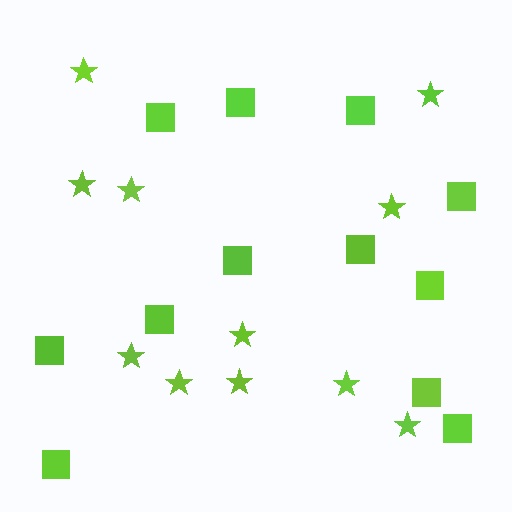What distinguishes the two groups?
There are 2 groups: one group of stars (11) and one group of squares (12).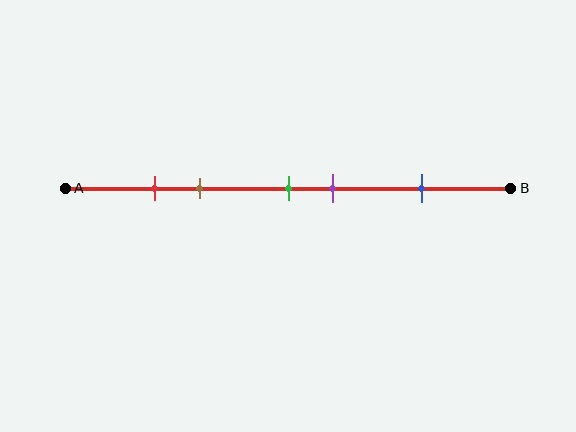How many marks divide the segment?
There are 5 marks dividing the segment.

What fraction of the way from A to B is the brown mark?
The brown mark is approximately 30% (0.3) of the way from A to B.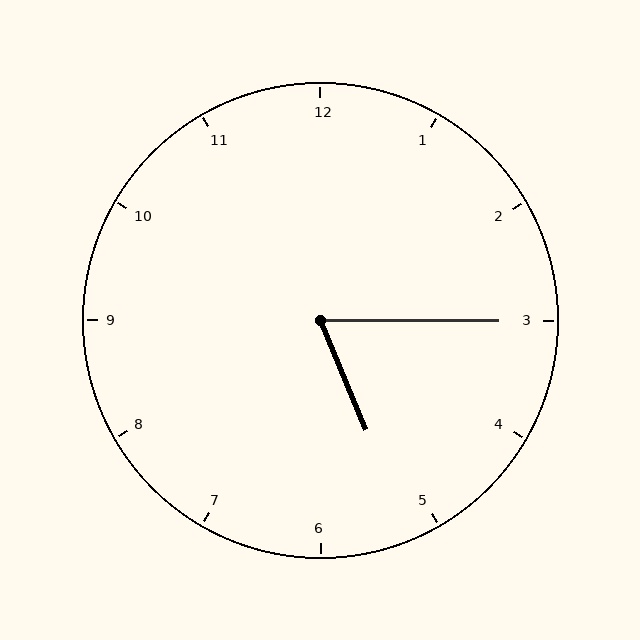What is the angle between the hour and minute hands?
Approximately 68 degrees.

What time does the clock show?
5:15.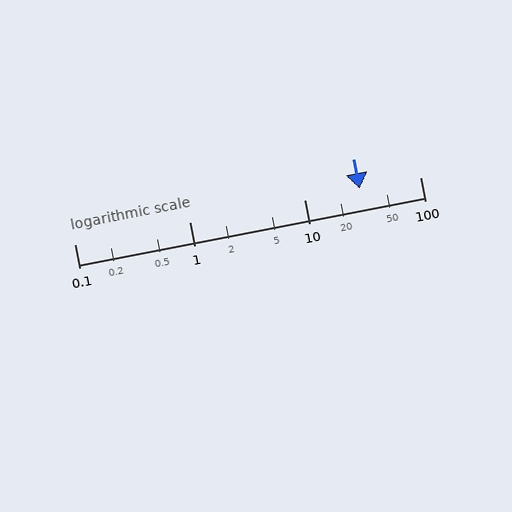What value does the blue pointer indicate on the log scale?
The pointer indicates approximately 30.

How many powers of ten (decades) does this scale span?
The scale spans 3 decades, from 0.1 to 100.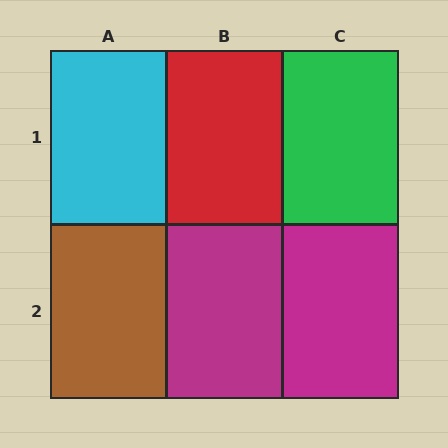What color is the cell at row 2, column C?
Magenta.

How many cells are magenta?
2 cells are magenta.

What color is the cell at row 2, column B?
Magenta.